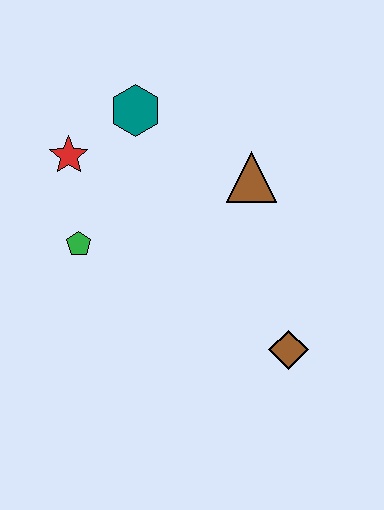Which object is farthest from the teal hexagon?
The brown diamond is farthest from the teal hexagon.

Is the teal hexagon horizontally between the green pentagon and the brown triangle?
Yes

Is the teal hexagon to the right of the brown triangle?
No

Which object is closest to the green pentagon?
The red star is closest to the green pentagon.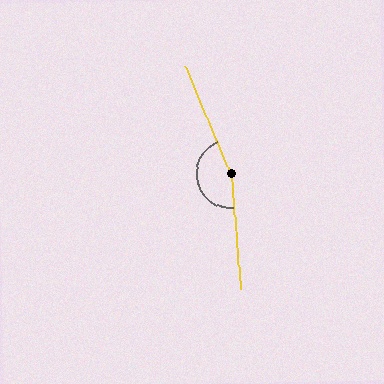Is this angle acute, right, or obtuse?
It is obtuse.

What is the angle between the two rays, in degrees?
Approximately 161 degrees.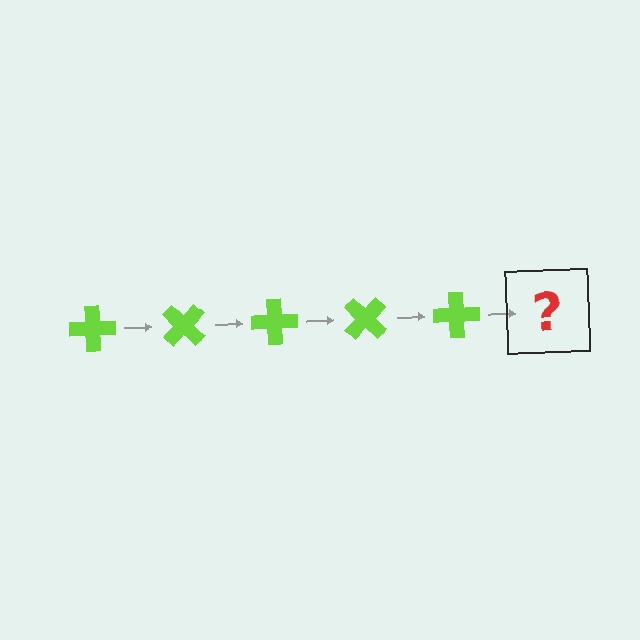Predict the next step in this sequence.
The next step is a lime cross rotated 225 degrees.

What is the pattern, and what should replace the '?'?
The pattern is that the cross rotates 45 degrees each step. The '?' should be a lime cross rotated 225 degrees.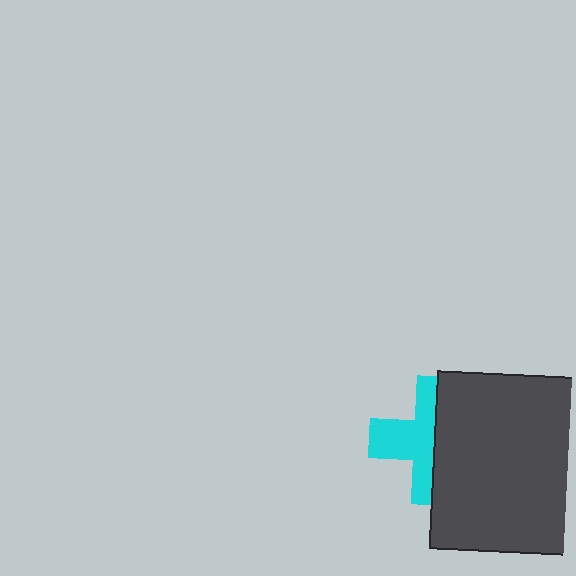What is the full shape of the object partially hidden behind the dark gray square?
The partially hidden object is a cyan cross.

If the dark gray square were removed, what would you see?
You would see the complete cyan cross.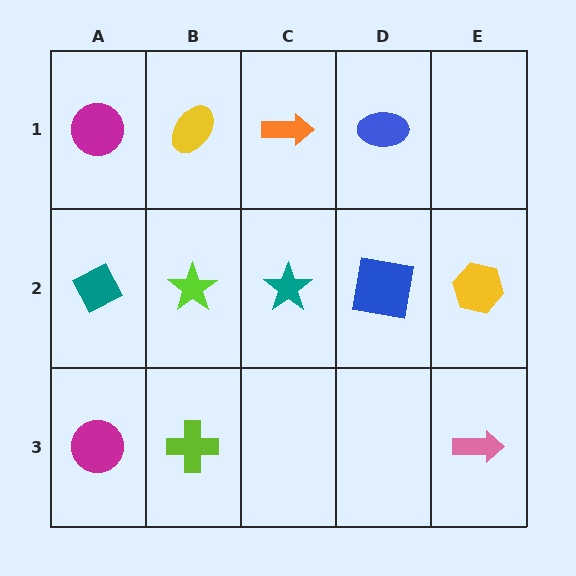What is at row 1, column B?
A yellow ellipse.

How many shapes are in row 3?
3 shapes.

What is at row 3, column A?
A magenta circle.